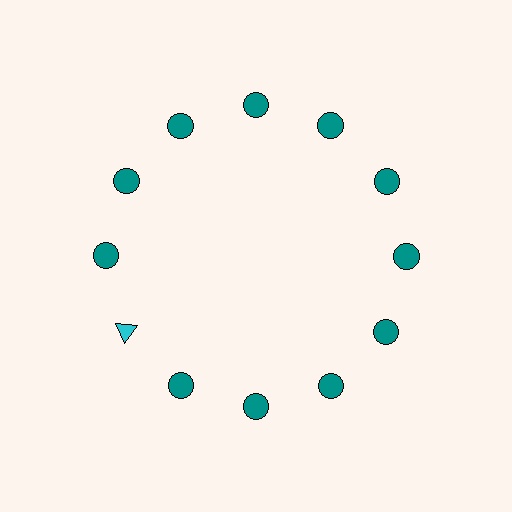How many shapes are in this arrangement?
There are 12 shapes arranged in a ring pattern.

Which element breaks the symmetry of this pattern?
The cyan triangle at roughly the 8 o'clock position breaks the symmetry. All other shapes are teal circles.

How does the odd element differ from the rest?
It differs in both color (cyan instead of teal) and shape (triangle instead of circle).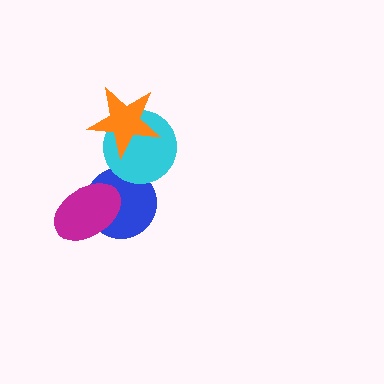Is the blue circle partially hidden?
Yes, it is partially covered by another shape.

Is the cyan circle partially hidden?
Yes, it is partially covered by another shape.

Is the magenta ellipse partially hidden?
No, no other shape covers it.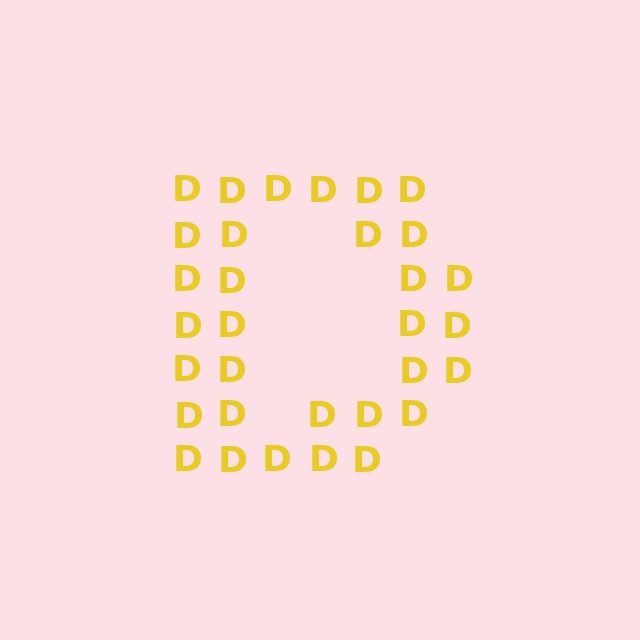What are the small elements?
The small elements are letter D's.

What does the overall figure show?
The overall figure shows the letter D.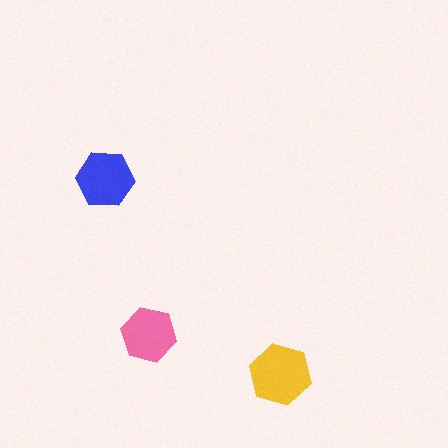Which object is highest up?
The blue hexagon is topmost.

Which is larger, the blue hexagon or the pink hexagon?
The blue one.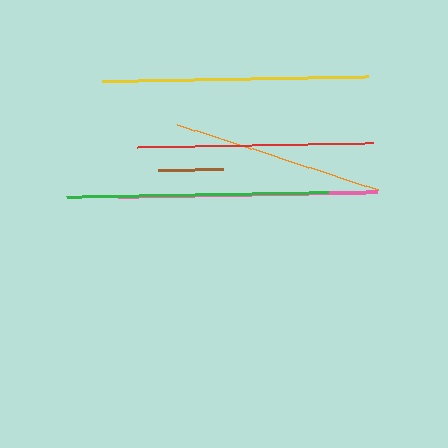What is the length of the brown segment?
The brown segment is approximately 65 pixels long.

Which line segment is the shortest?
The brown line is the shortest at approximately 65 pixels.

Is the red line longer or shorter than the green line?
The green line is longer than the red line.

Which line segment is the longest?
The yellow line is the longest at approximately 266 pixels.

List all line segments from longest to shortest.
From longest to shortest: yellow, green, pink, red, orange, brown.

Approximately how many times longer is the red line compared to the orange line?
The red line is approximately 1.1 times the length of the orange line.